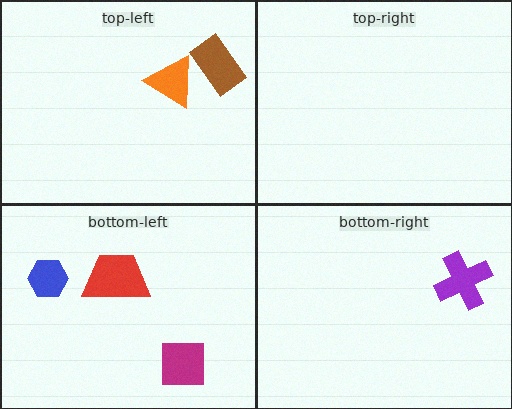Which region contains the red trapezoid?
The bottom-left region.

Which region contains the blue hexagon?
The bottom-left region.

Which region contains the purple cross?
The bottom-right region.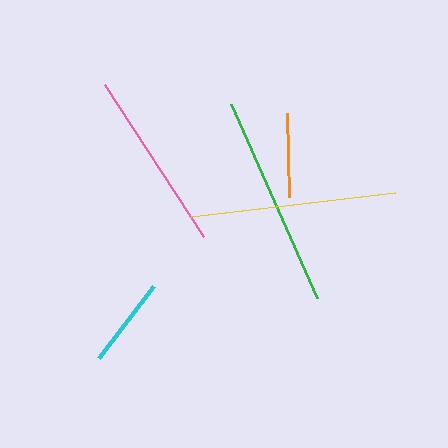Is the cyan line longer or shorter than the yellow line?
The yellow line is longer than the cyan line.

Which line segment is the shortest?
The orange line is the shortest at approximately 83 pixels.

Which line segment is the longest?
The green line is the longest at approximately 213 pixels.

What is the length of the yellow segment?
The yellow segment is approximately 205 pixels long.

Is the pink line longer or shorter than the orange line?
The pink line is longer than the orange line.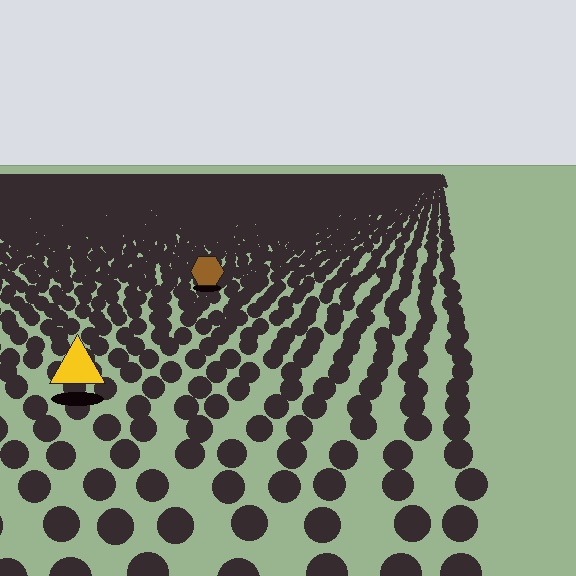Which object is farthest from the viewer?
The brown hexagon is farthest from the viewer. It appears smaller and the ground texture around it is denser.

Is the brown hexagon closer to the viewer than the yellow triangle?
No. The yellow triangle is closer — you can tell from the texture gradient: the ground texture is coarser near it.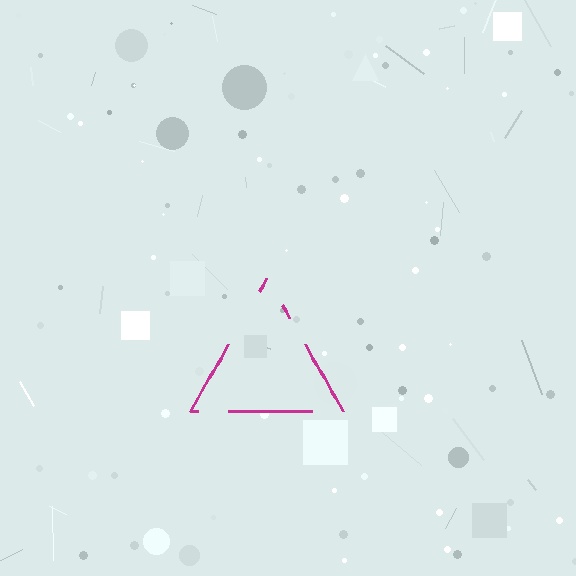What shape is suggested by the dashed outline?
The dashed outline suggests a triangle.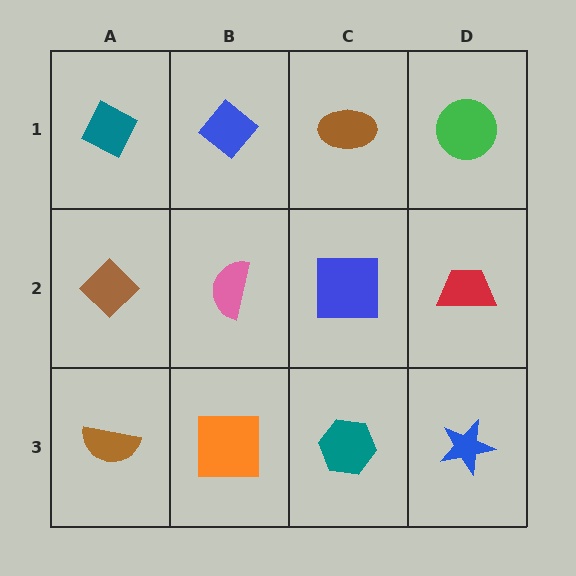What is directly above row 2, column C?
A brown ellipse.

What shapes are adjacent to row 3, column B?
A pink semicircle (row 2, column B), a brown semicircle (row 3, column A), a teal hexagon (row 3, column C).